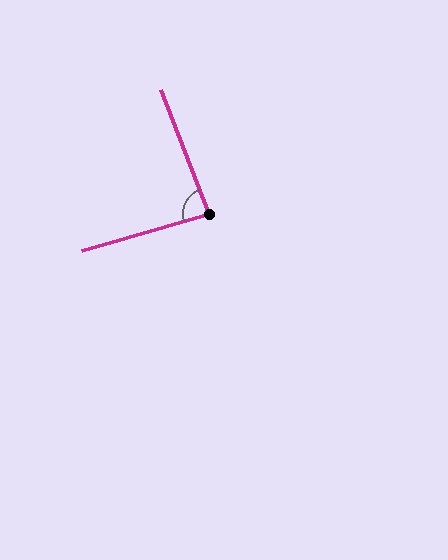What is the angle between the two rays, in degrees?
Approximately 85 degrees.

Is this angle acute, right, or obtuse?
It is approximately a right angle.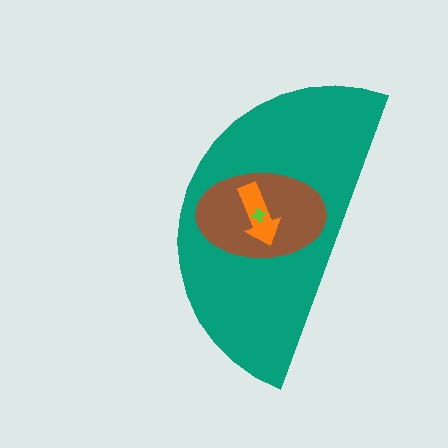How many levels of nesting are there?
4.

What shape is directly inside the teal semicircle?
The brown ellipse.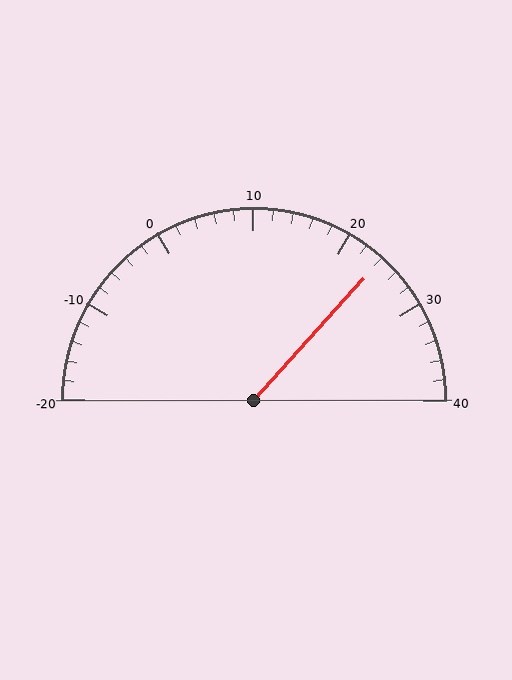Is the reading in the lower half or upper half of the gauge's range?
The reading is in the upper half of the range (-20 to 40).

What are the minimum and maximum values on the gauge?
The gauge ranges from -20 to 40.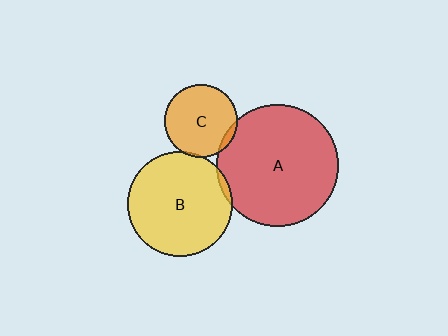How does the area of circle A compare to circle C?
Approximately 2.8 times.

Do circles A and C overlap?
Yes.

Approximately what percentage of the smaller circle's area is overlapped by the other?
Approximately 5%.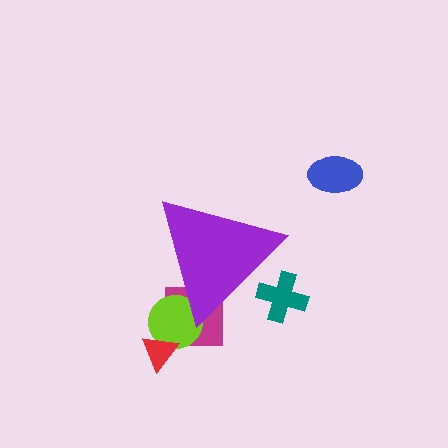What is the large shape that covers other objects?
A purple triangle.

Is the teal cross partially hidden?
Yes, the teal cross is partially hidden behind the purple triangle.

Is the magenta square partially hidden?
Yes, the magenta square is partially hidden behind the purple triangle.